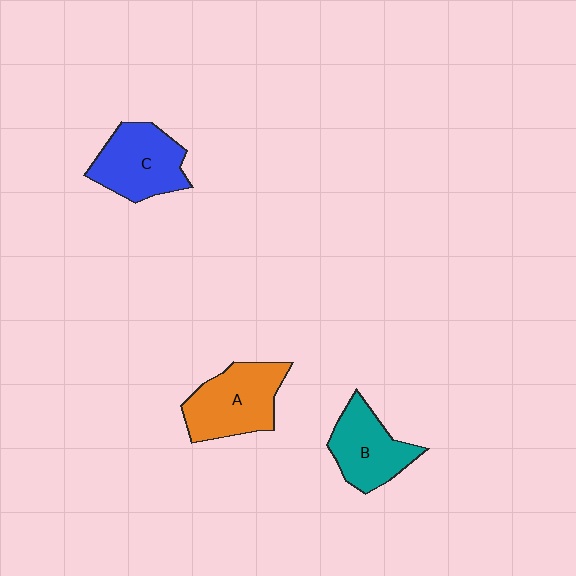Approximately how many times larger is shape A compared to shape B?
Approximately 1.2 times.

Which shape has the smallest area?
Shape B (teal).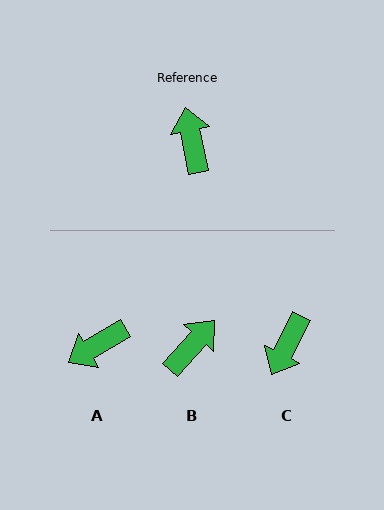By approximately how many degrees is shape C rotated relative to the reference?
Approximately 142 degrees counter-clockwise.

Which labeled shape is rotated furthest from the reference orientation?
C, about 142 degrees away.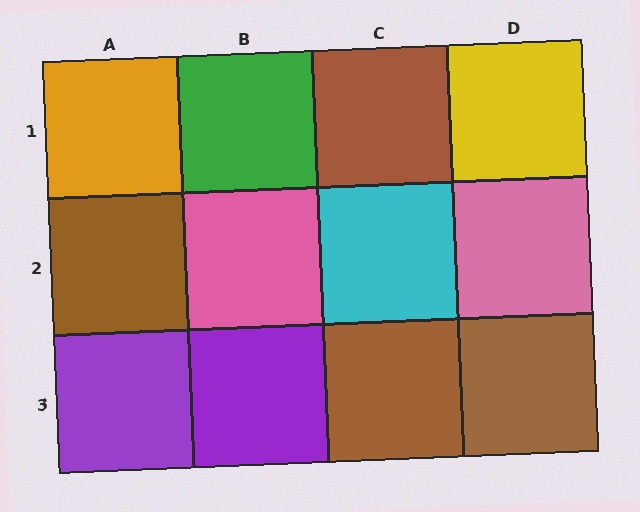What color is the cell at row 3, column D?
Brown.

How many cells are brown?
4 cells are brown.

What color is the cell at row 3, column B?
Purple.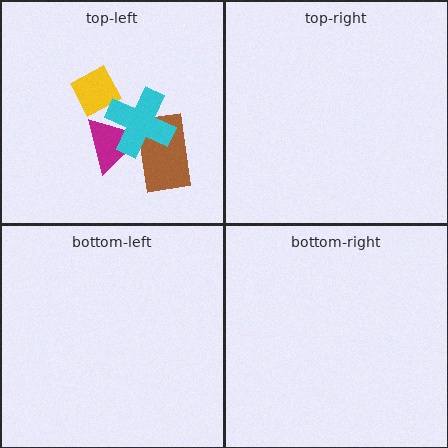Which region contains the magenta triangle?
The top-left region.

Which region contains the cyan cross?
The top-left region.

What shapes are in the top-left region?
The yellow diamond, the brown rectangle, the magenta triangle, the cyan cross.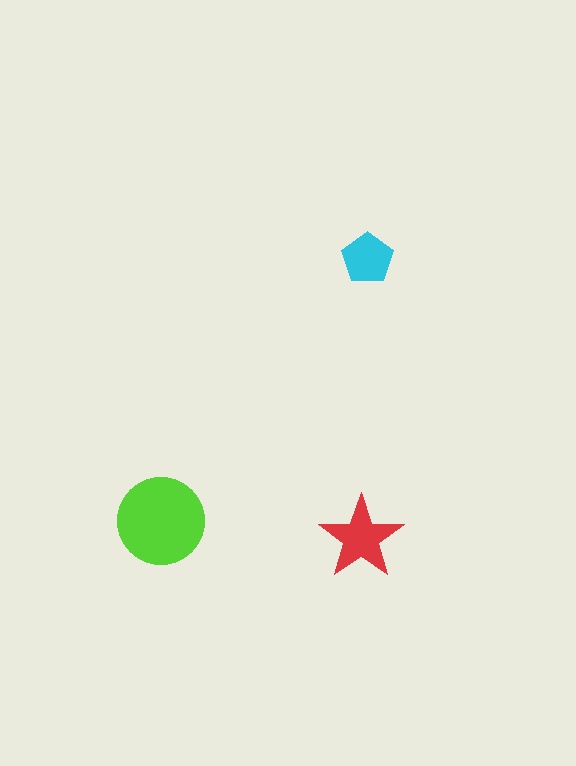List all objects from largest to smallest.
The lime circle, the red star, the cyan pentagon.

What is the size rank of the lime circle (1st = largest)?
1st.